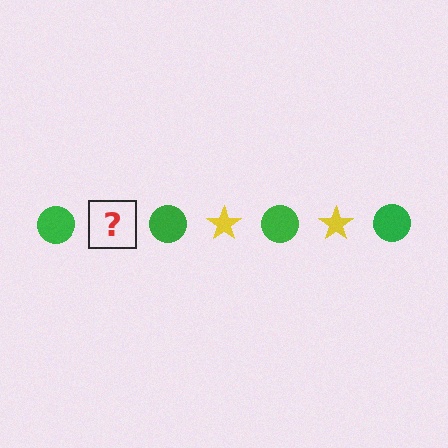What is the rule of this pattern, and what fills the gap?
The rule is that the pattern alternates between green circle and yellow star. The gap should be filled with a yellow star.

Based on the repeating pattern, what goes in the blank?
The blank should be a yellow star.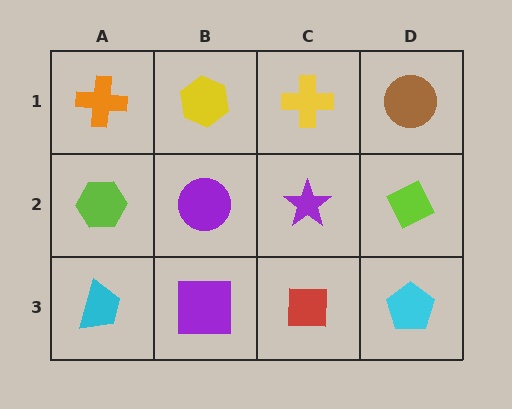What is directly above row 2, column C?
A yellow cross.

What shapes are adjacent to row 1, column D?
A lime diamond (row 2, column D), a yellow cross (row 1, column C).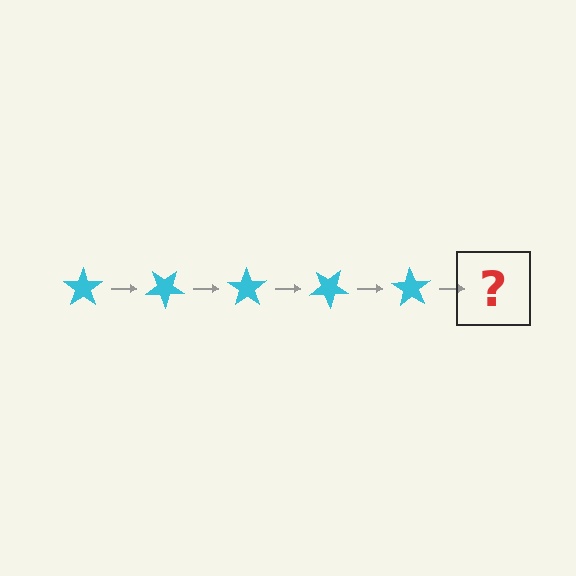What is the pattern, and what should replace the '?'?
The pattern is that the star rotates 35 degrees each step. The '?' should be a cyan star rotated 175 degrees.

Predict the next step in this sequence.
The next step is a cyan star rotated 175 degrees.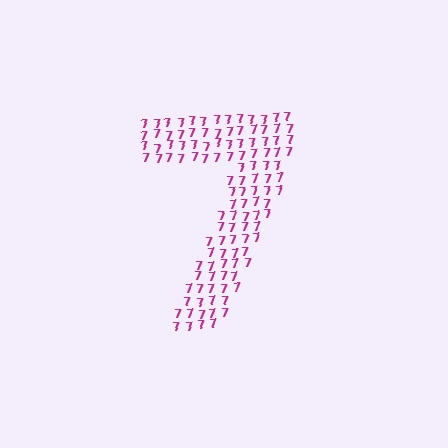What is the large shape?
The large shape is the digit 7.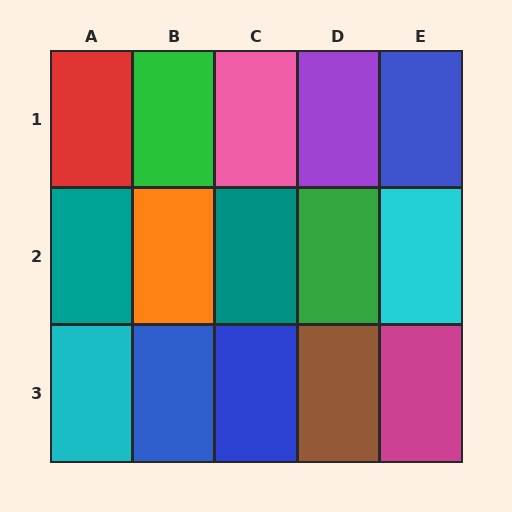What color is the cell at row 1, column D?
Purple.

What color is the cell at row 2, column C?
Teal.